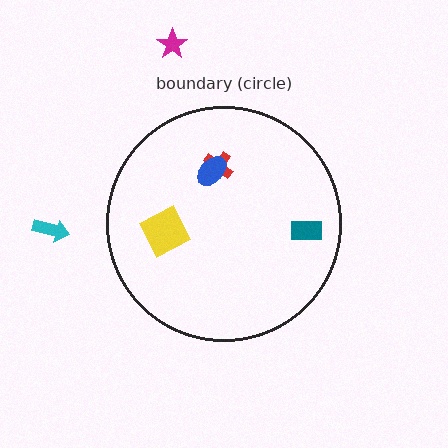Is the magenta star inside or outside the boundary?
Outside.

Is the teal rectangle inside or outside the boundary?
Inside.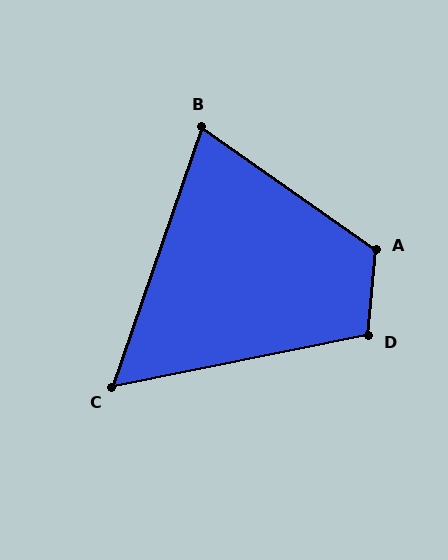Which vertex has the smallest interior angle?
C, at approximately 60 degrees.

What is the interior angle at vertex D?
Approximately 106 degrees (obtuse).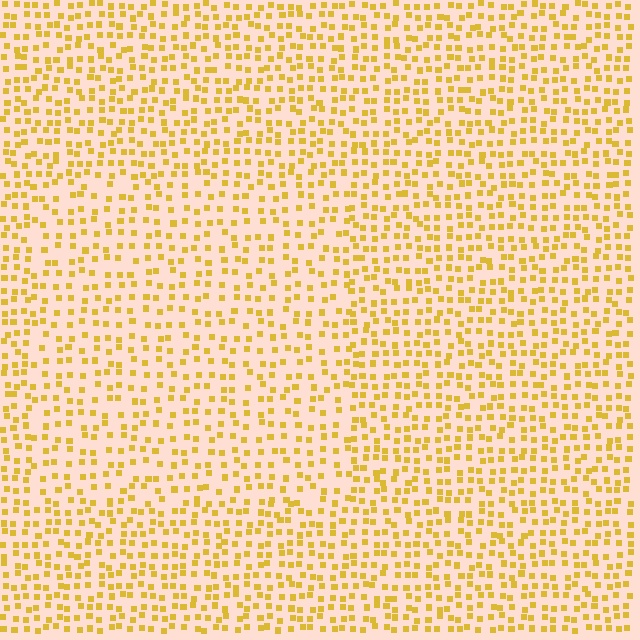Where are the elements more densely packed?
The elements are more densely packed outside the rectangle boundary.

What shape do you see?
I see a rectangle.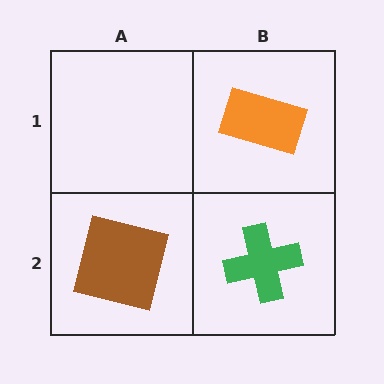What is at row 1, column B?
An orange rectangle.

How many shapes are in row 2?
2 shapes.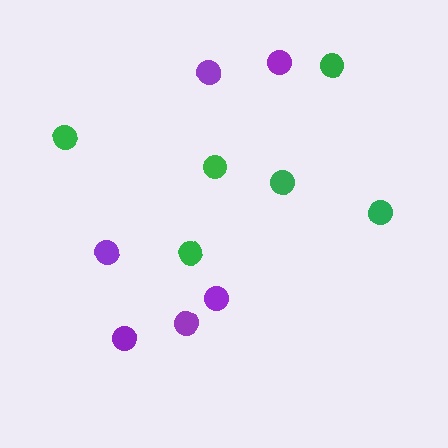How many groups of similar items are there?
There are 2 groups: one group of purple circles (6) and one group of green circles (6).